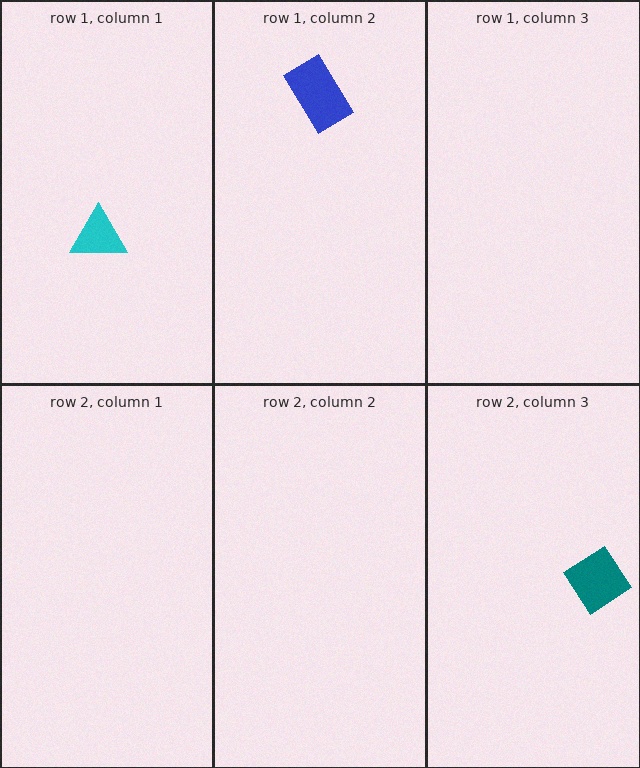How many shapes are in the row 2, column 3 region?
1.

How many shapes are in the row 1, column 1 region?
1.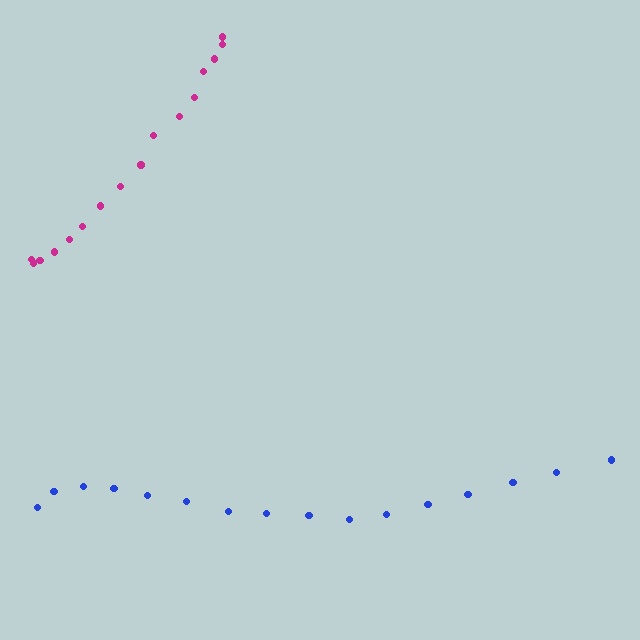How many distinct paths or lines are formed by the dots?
There are 2 distinct paths.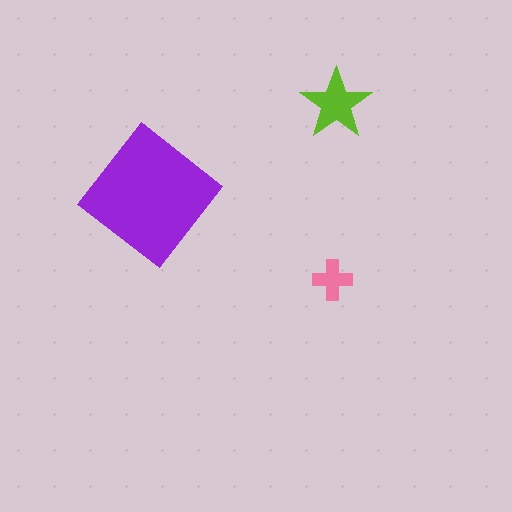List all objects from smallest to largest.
The pink cross, the lime star, the purple diamond.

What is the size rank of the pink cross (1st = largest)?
3rd.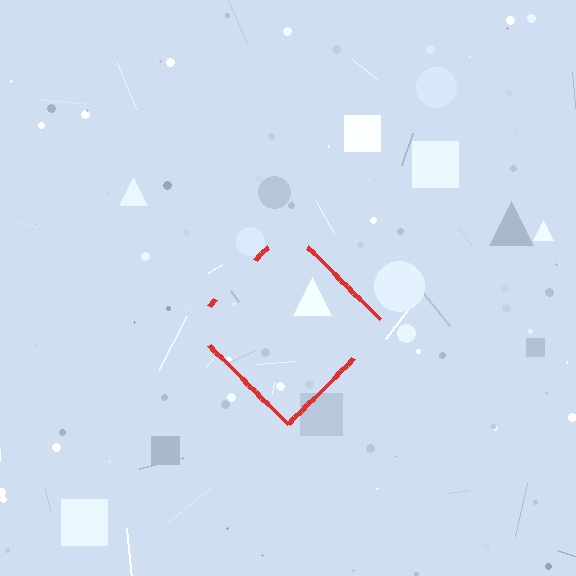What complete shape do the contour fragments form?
The contour fragments form a diamond.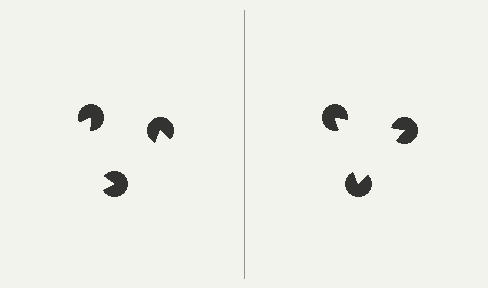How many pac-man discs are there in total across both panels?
6 — 3 on each side.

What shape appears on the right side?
An illusory triangle.